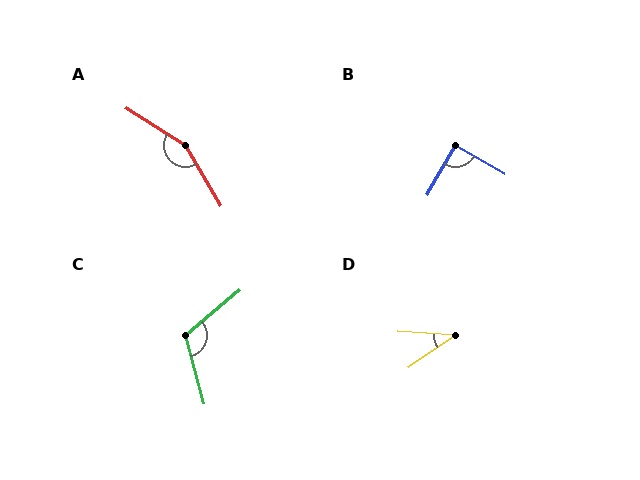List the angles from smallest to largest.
D (38°), B (90°), C (115°), A (152°).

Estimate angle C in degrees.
Approximately 115 degrees.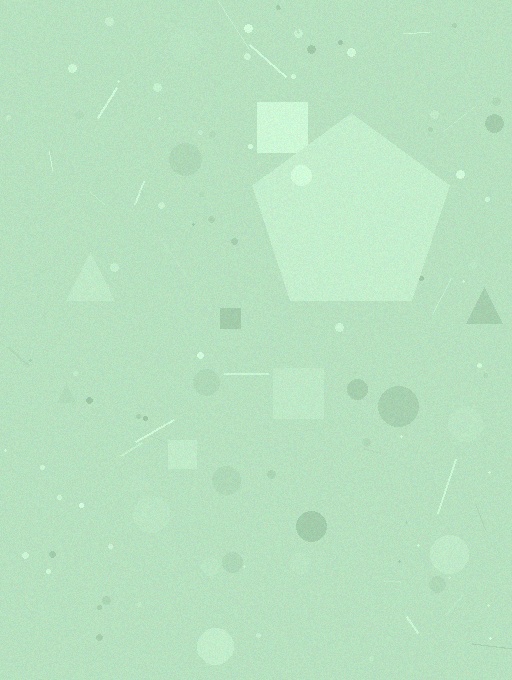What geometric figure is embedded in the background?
A pentagon is embedded in the background.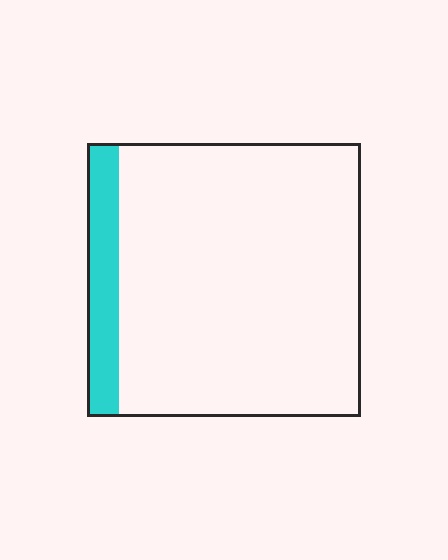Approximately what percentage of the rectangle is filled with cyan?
Approximately 10%.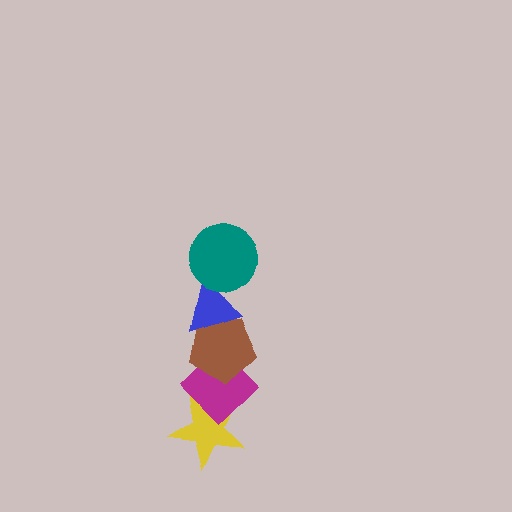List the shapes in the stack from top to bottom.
From top to bottom: the teal circle, the blue triangle, the brown pentagon, the magenta diamond, the yellow star.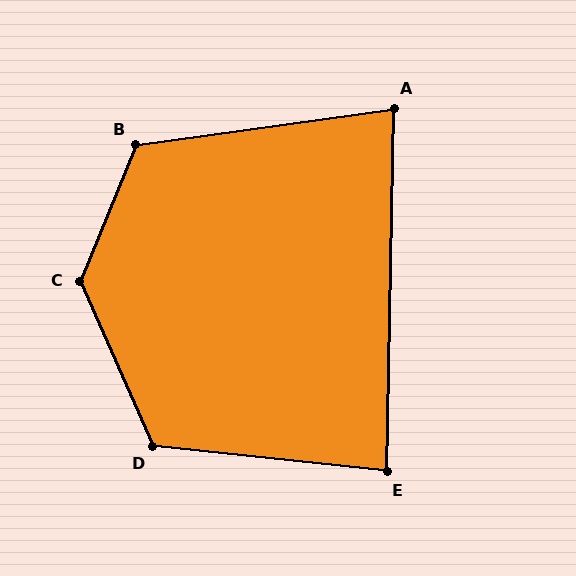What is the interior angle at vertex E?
Approximately 85 degrees (approximately right).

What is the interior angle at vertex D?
Approximately 120 degrees (obtuse).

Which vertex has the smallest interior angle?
A, at approximately 81 degrees.